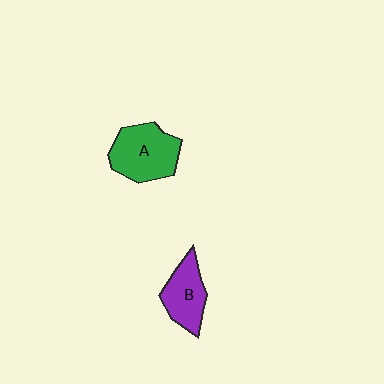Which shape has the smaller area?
Shape B (purple).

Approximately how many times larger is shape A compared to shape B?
Approximately 1.3 times.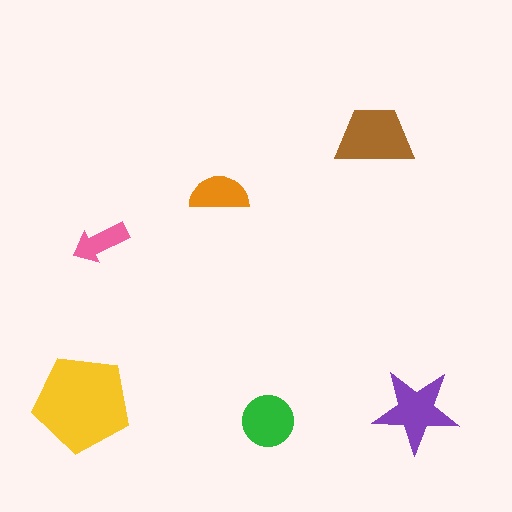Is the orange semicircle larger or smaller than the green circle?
Smaller.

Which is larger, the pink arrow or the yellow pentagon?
The yellow pentagon.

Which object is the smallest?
The pink arrow.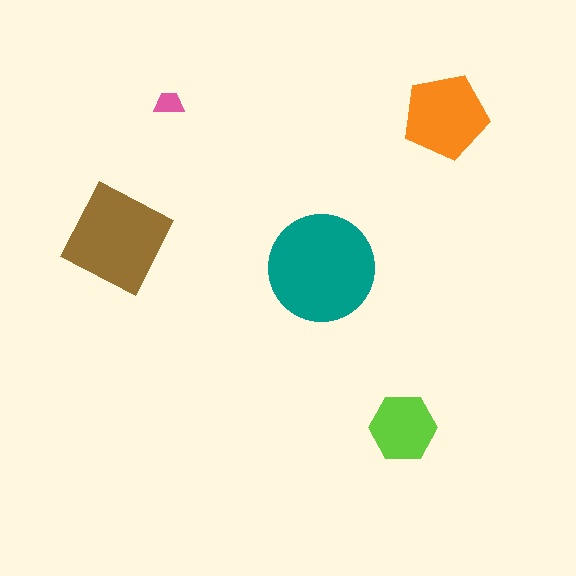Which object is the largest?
The teal circle.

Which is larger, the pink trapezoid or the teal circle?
The teal circle.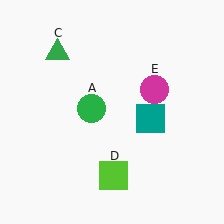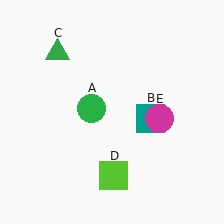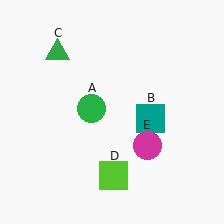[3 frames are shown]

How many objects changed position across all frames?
1 object changed position: magenta circle (object E).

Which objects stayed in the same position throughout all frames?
Green circle (object A) and teal square (object B) and green triangle (object C) and lime square (object D) remained stationary.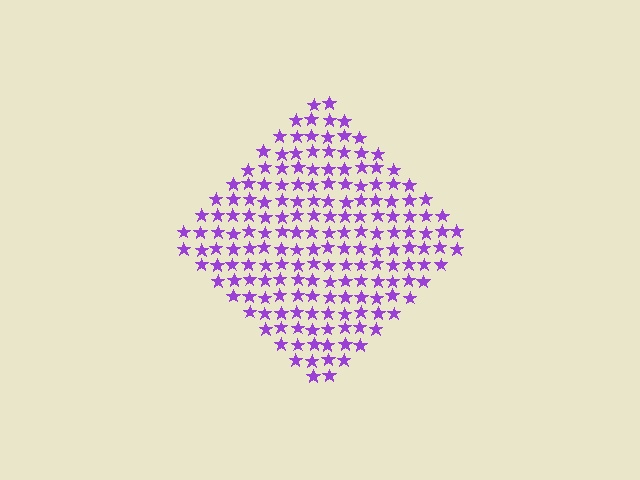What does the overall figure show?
The overall figure shows a diamond.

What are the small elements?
The small elements are stars.